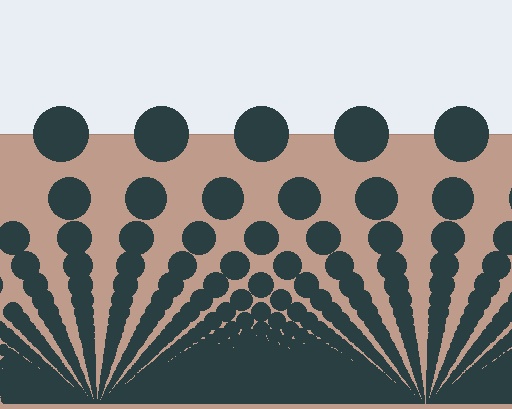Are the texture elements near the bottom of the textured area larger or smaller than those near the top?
Smaller. The gradient is inverted — elements near the bottom are smaller and denser.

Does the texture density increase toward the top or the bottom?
Density increases toward the bottom.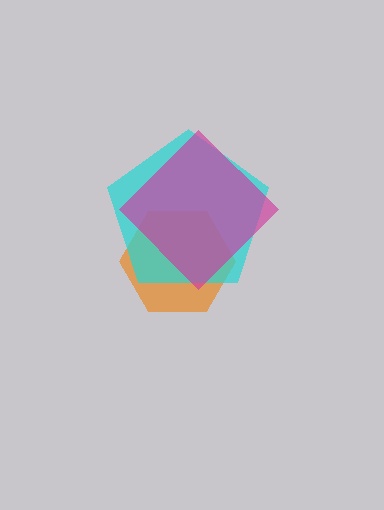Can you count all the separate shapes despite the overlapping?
Yes, there are 3 separate shapes.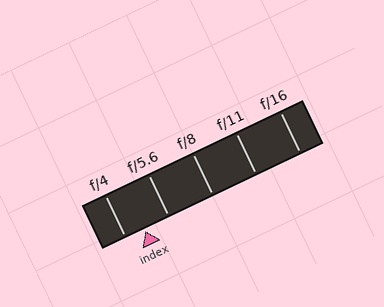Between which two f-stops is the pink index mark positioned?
The index mark is between f/4 and f/5.6.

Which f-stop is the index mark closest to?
The index mark is closest to f/4.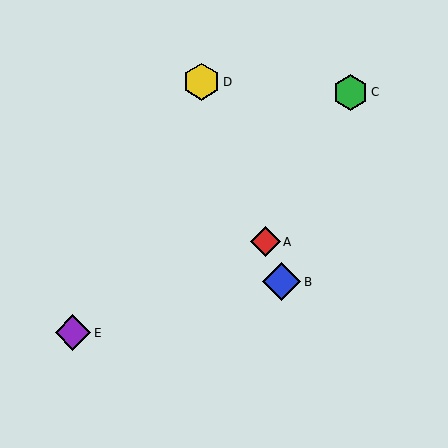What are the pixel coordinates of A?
Object A is at (266, 242).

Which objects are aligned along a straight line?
Objects A, B, D are aligned along a straight line.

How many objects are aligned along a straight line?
3 objects (A, B, D) are aligned along a straight line.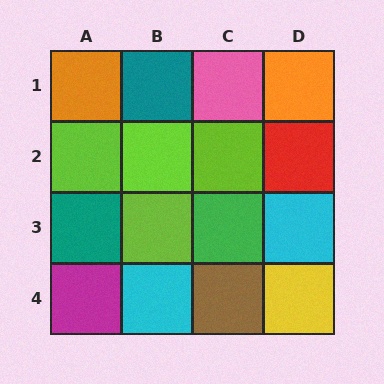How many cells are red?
1 cell is red.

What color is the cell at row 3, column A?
Teal.